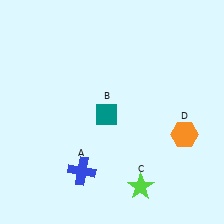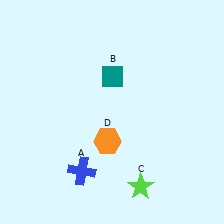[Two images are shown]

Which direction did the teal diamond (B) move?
The teal diamond (B) moved up.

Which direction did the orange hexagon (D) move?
The orange hexagon (D) moved left.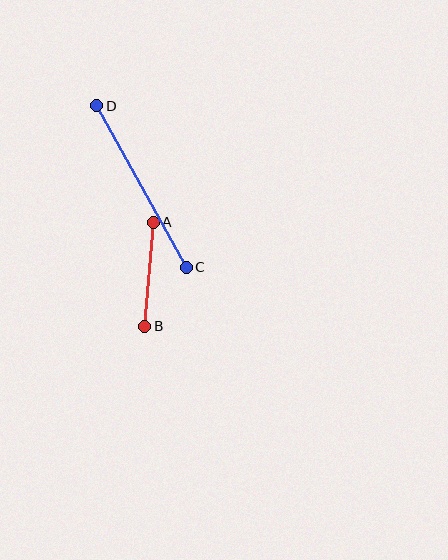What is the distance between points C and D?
The distance is approximately 184 pixels.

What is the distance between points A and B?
The distance is approximately 105 pixels.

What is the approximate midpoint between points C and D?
The midpoint is at approximately (141, 186) pixels.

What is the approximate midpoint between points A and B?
The midpoint is at approximately (149, 274) pixels.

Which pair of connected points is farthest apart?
Points C and D are farthest apart.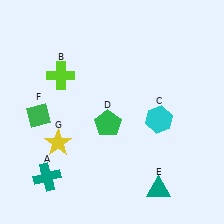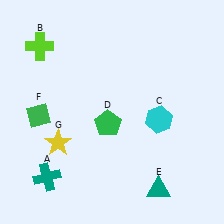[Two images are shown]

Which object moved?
The lime cross (B) moved up.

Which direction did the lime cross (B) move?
The lime cross (B) moved up.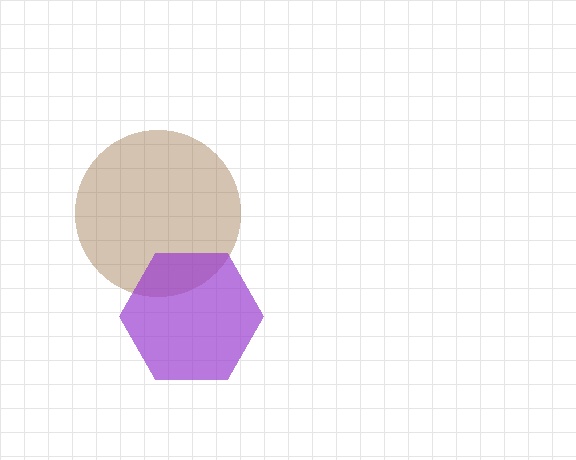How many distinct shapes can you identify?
There are 2 distinct shapes: a brown circle, a purple hexagon.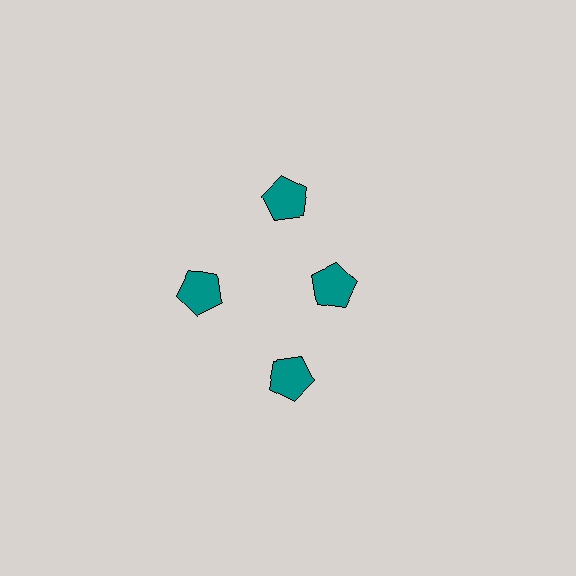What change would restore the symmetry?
The symmetry would be restored by moving it outward, back onto the ring so that all 4 pentagons sit at equal angles and equal distance from the center.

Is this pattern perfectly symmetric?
No. The 4 teal pentagons are arranged in a ring, but one element near the 3 o'clock position is pulled inward toward the center, breaking the 4-fold rotational symmetry.